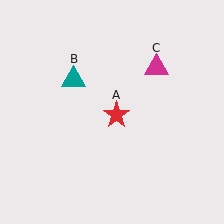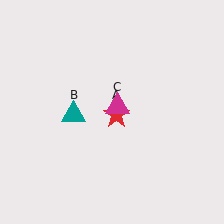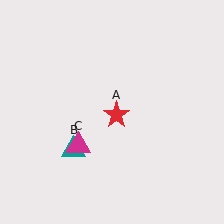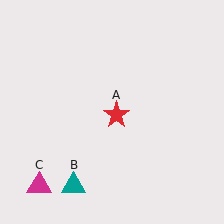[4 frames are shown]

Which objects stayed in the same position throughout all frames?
Red star (object A) remained stationary.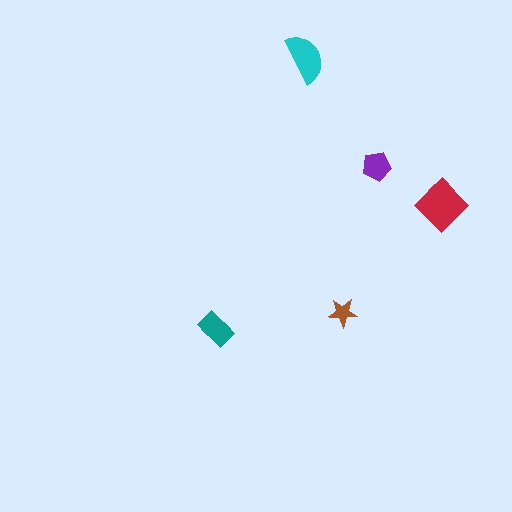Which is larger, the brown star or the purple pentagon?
The purple pentagon.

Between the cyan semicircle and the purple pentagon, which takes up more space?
The cyan semicircle.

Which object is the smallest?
The brown star.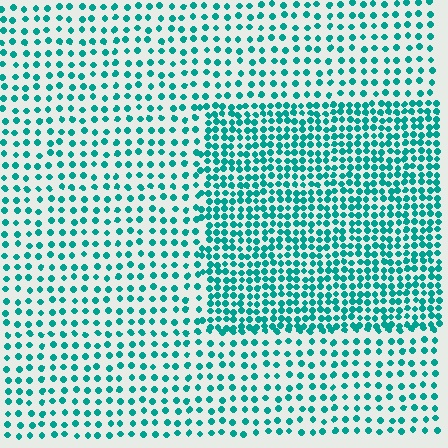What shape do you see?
I see a rectangle.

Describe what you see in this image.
The image contains small teal elements arranged at two different densities. A rectangle-shaped region is visible where the elements are more densely packed than the surrounding area.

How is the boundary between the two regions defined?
The boundary is defined by a change in element density (approximately 2.0x ratio). All elements are the same color, size, and shape.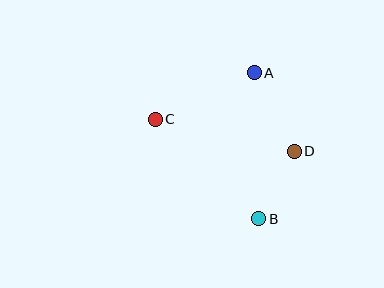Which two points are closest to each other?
Points B and D are closest to each other.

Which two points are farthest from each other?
Points A and B are farthest from each other.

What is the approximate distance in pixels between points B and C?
The distance between B and C is approximately 143 pixels.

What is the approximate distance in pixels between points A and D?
The distance between A and D is approximately 88 pixels.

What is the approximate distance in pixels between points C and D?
The distance between C and D is approximately 143 pixels.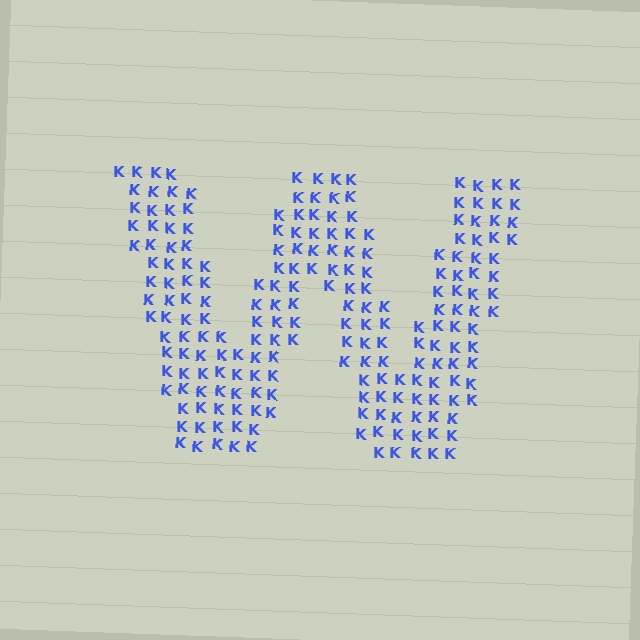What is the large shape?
The large shape is the letter W.